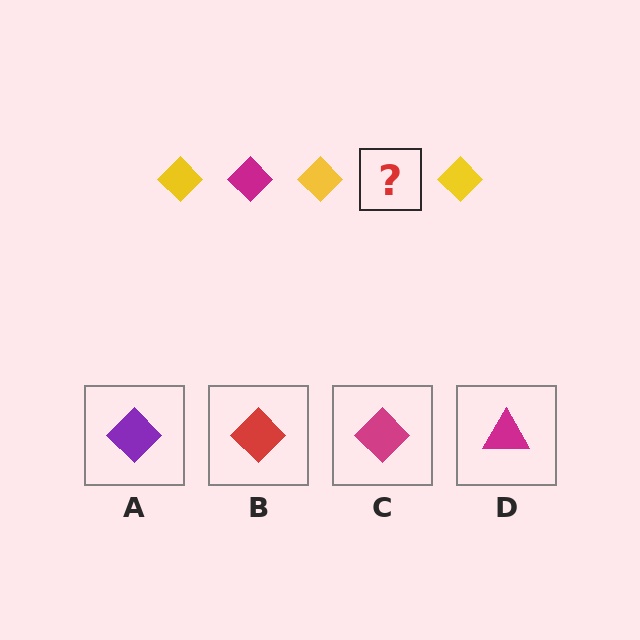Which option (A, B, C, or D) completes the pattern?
C.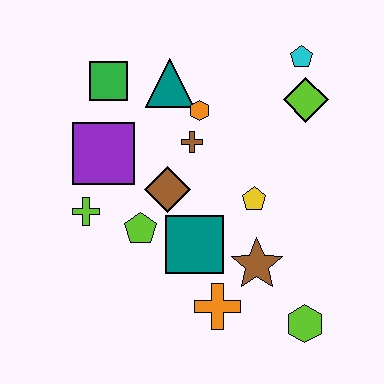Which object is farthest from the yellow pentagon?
The green square is farthest from the yellow pentagon.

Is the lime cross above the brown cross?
No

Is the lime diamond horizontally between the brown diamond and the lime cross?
No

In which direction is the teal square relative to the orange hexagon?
The teal square is below the orange hexagon.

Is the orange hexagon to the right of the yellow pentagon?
No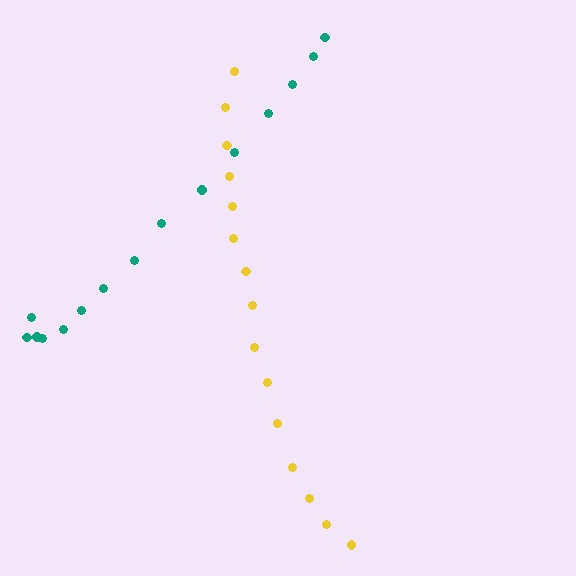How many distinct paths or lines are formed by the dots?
There are 2 distinct paths.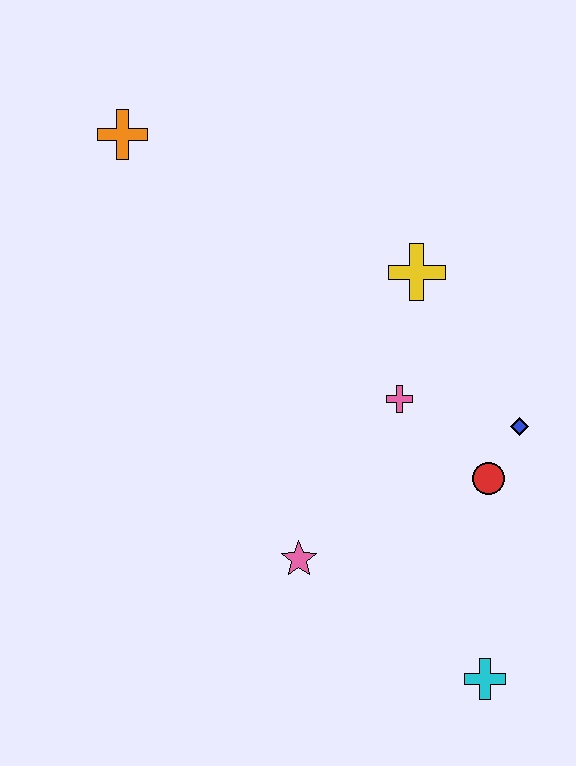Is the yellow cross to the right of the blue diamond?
No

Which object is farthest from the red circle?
The orange cross is farthest from the red circle.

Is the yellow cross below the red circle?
No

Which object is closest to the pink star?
The pink cross is closest to the pink star.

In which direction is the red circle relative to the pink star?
The red circle is to the right of the pink star.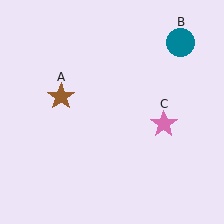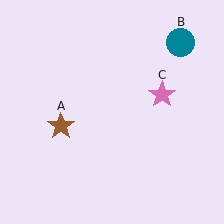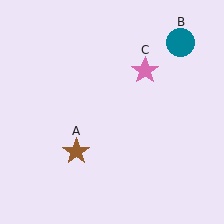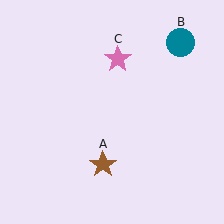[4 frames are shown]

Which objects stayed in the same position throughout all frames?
Teal circle (object B) remained stationary.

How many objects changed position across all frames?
2 objects changed position: brown star (object A), pink star (object C).